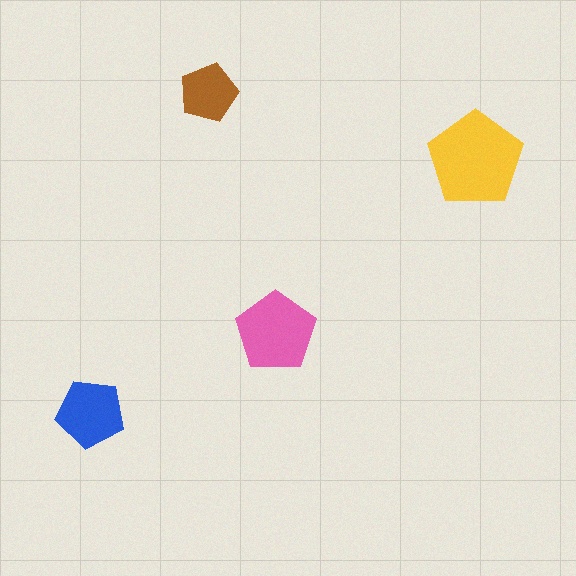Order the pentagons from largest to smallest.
the yellow one, the pink one, the blue one, the brown one.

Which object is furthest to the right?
The yellow pentagon is rightmost.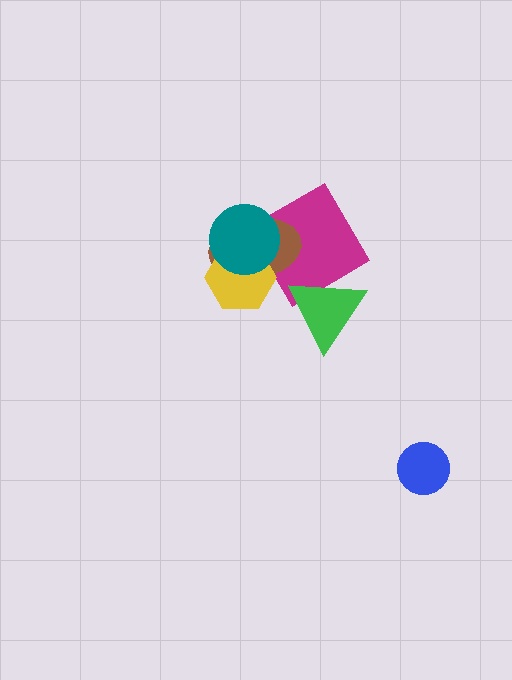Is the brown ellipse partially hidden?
Yes, it is partially covered by another shape.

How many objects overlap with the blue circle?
0 objects overlap with the blue circle.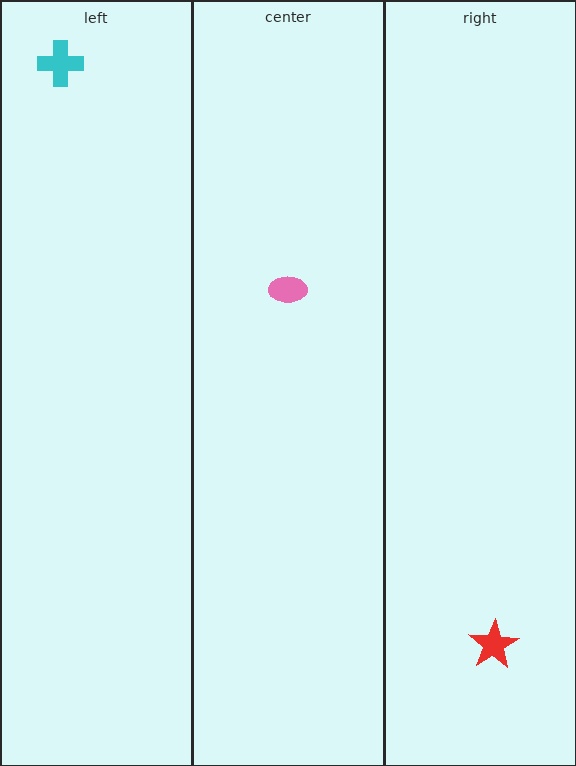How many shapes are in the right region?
1.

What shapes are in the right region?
The red star.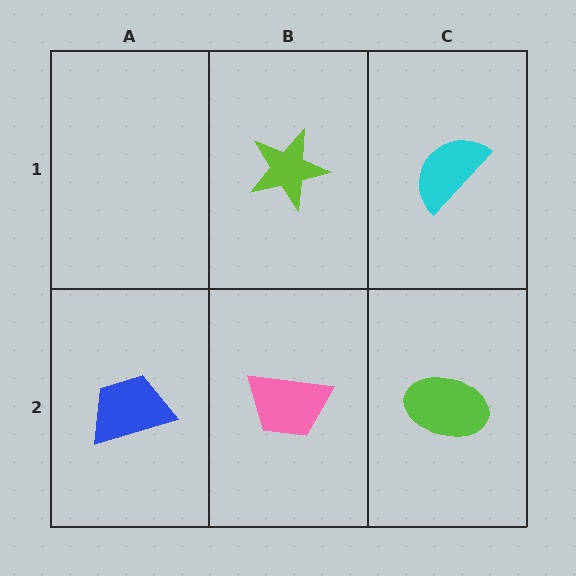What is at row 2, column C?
A lime ellipse.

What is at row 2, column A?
A blue trapezoid.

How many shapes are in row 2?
3 shapes.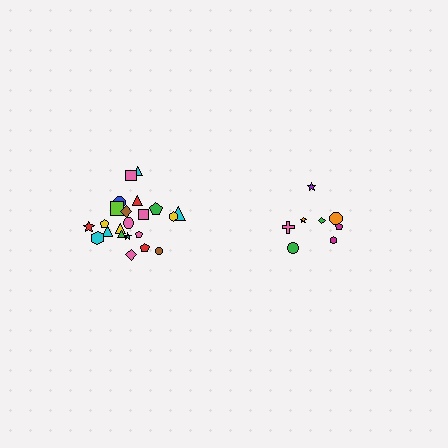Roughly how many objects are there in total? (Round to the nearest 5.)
Roughly 30 objects in total.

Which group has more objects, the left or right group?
The left group.